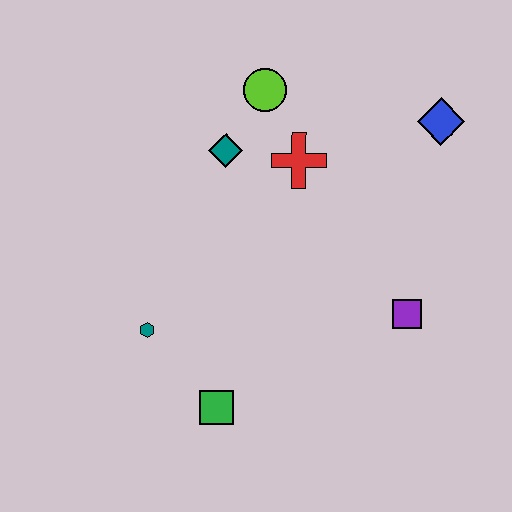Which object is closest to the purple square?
The red cross is closest to the purple square.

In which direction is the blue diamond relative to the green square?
The blue diamond is above the green square.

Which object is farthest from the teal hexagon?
The blue diamond is farthest from the teal hexagon.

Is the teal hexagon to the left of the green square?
Yes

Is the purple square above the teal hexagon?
Yes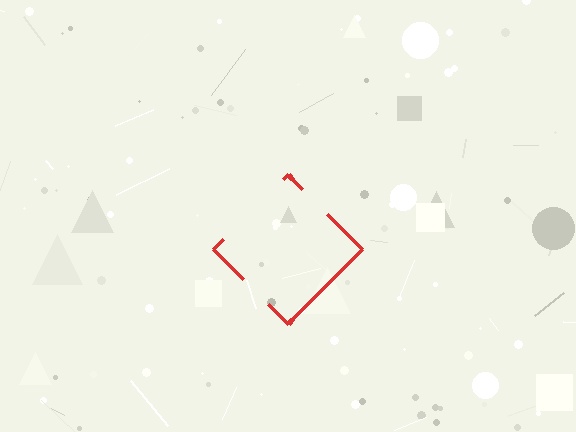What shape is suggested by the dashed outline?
The dashed outline suggests a diamond.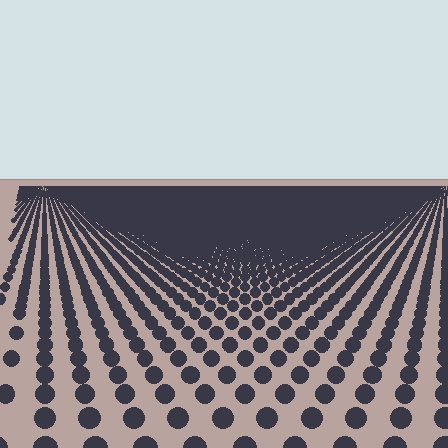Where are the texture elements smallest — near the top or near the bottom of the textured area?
Near the top.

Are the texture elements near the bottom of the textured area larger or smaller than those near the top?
Larger. Near the bottom, elements are closer to the viewer and appear at a bigger on-screen size.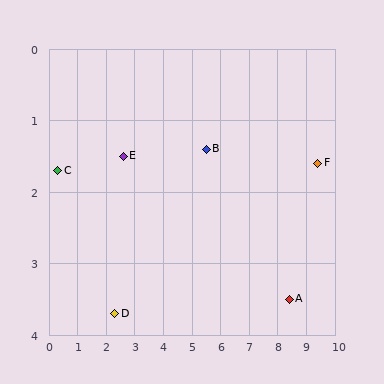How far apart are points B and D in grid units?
Points B and D are about 3.9 grid units apart.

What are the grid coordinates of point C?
Point C is at approximately (0.3, 1.7).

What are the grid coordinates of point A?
Point A is at approximately (8.4, 3.5).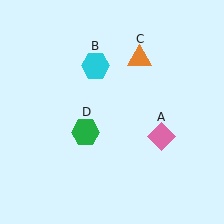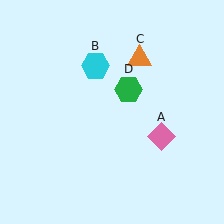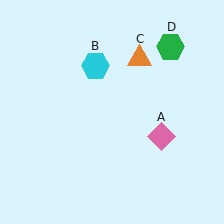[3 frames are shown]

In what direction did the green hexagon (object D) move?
The green hexagon (object D) moved up and to the right.